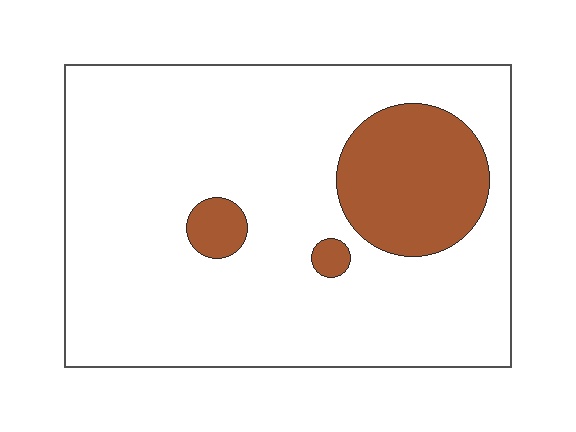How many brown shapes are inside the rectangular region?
3.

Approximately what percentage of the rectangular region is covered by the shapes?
Approximately 15%.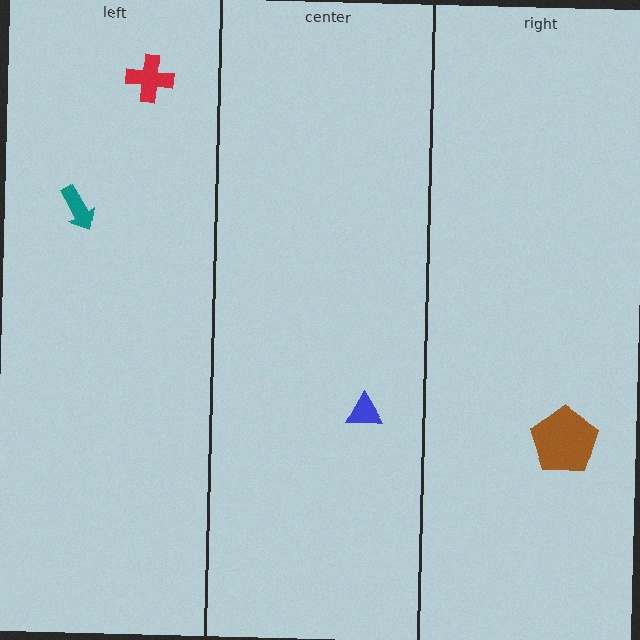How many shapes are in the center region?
1.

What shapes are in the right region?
The brown pentagon.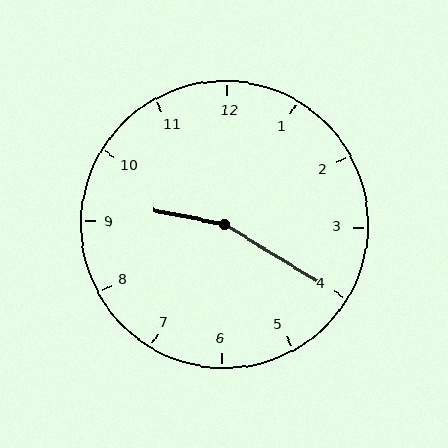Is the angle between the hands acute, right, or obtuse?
It is obtuse.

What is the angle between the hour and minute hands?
Approximately 160 degrees.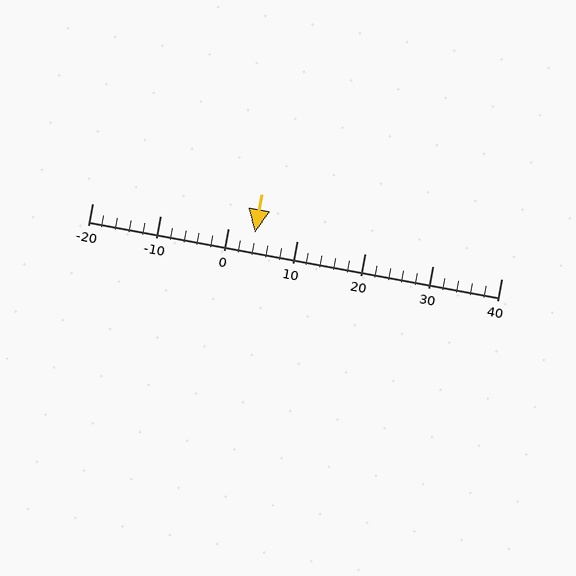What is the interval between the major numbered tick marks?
The major tick marks are spaced 10 units apart.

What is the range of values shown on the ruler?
The ruler shows values from -20 to 40.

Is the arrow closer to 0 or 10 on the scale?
The arrow is closer to 0.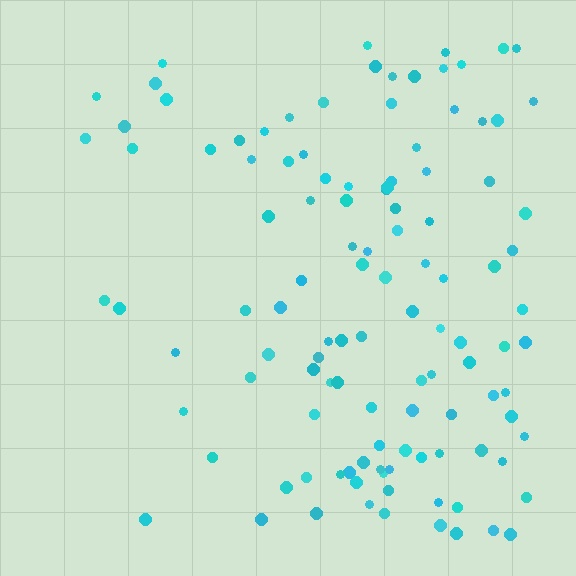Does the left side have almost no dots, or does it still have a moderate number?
Still a moderate number, just noticeably fewer than the right.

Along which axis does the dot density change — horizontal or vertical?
Horizontal.